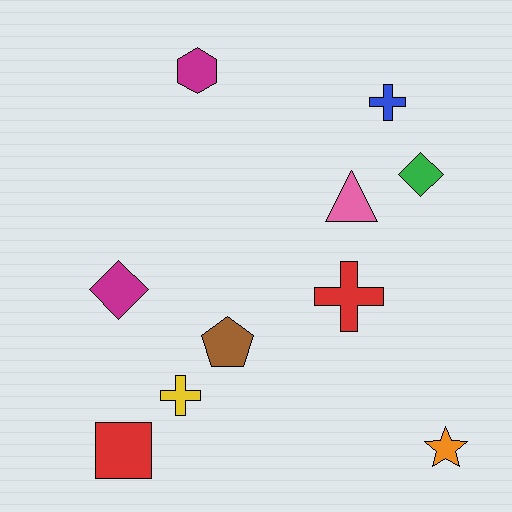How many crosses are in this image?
There are 3 crosses.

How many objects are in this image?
There are 10 objects.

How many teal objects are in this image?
There are no teal objects.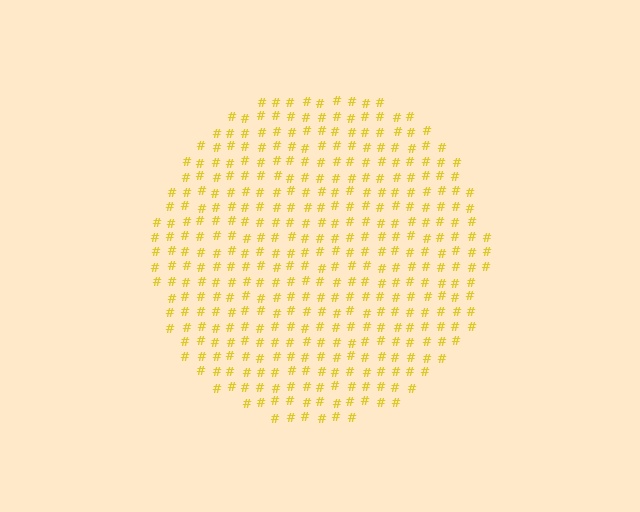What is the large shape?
The large shape is a circle.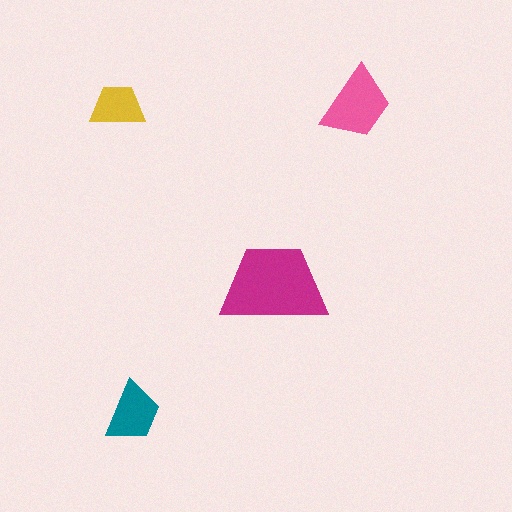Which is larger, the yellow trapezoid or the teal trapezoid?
The teal one.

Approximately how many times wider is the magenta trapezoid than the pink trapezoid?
About 1.5 times wider.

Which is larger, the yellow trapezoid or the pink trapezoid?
The pink one.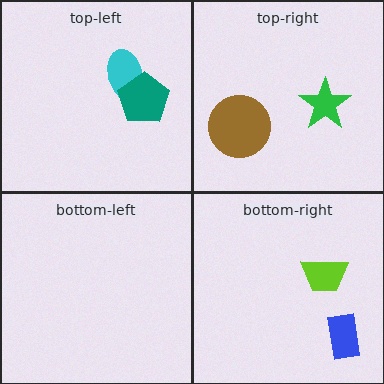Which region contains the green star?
The top-right region.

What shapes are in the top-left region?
The cyan ellipse, the teal pentagon.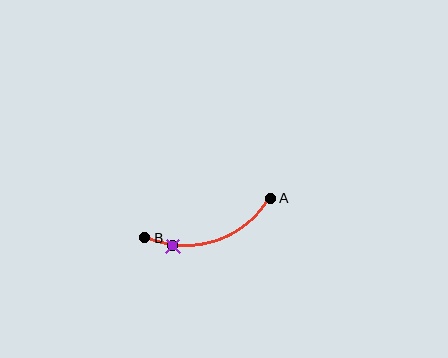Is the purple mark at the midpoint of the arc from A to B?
No. The purple mark lies on the arc but is closer to endpoint B. The arc midpoint would be at the point on the curve equidistant along the arc from both A and B.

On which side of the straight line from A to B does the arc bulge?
The arc bulges below the straight line connecting A and B.